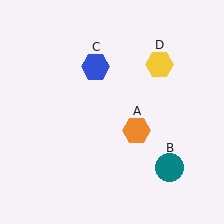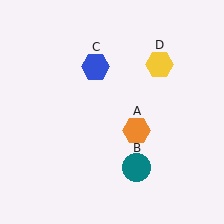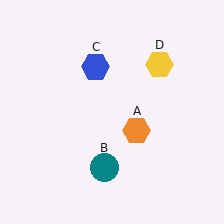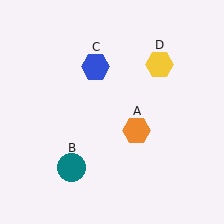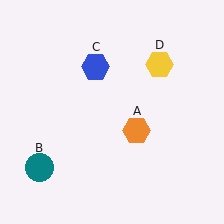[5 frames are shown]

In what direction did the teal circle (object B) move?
The teal circle (object B) moved left.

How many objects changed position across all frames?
1 object changed position: teal circle (object B).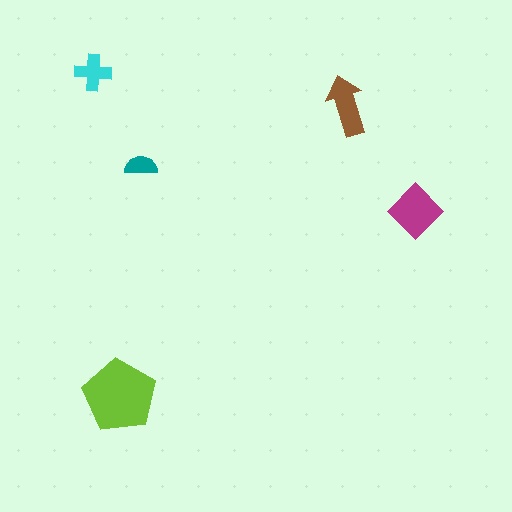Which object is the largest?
The lime pentagon.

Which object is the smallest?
The teal semicircle.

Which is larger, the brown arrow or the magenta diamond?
The magenta diamond.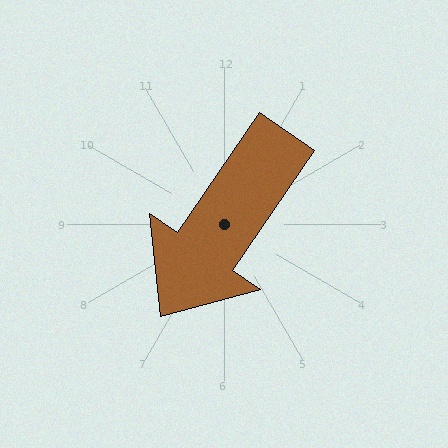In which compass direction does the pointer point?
Southwest.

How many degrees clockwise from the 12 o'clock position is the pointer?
Approximately 214 degrees.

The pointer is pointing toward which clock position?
Roughly 7 o'clock.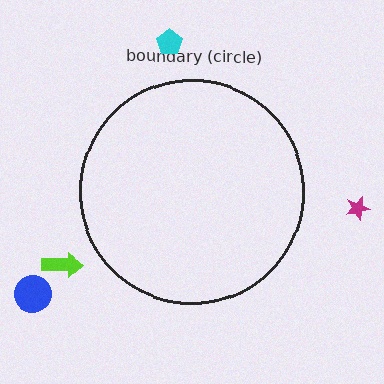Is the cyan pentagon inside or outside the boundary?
Outside.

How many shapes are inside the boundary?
0 inside, 4 outside.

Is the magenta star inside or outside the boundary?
Outside.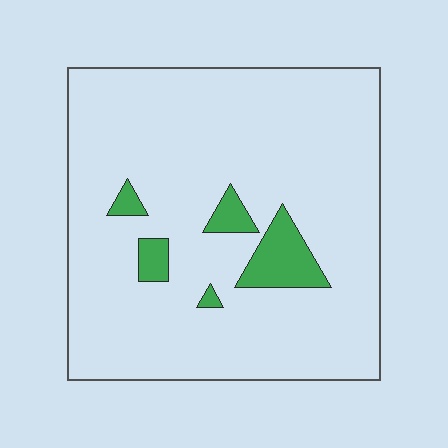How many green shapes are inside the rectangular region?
5.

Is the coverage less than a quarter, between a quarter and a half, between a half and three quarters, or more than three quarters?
Less than a quarter.